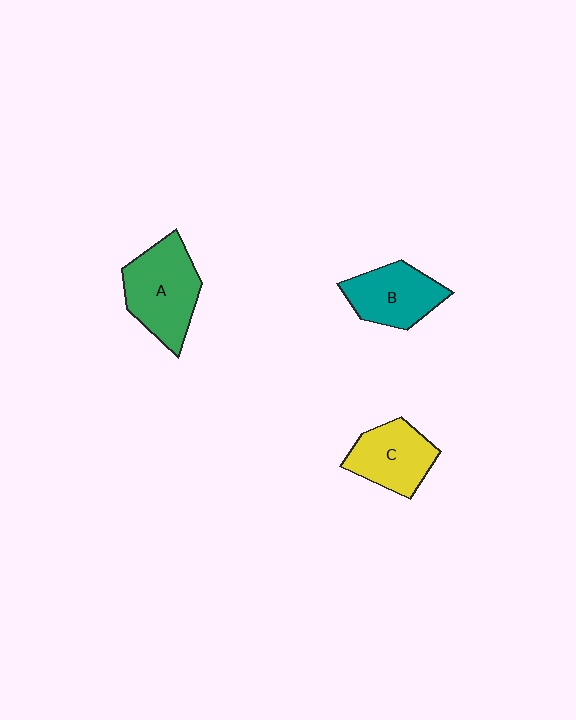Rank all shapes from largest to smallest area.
From largest to smallest: A (green), B (teal), C (yellow).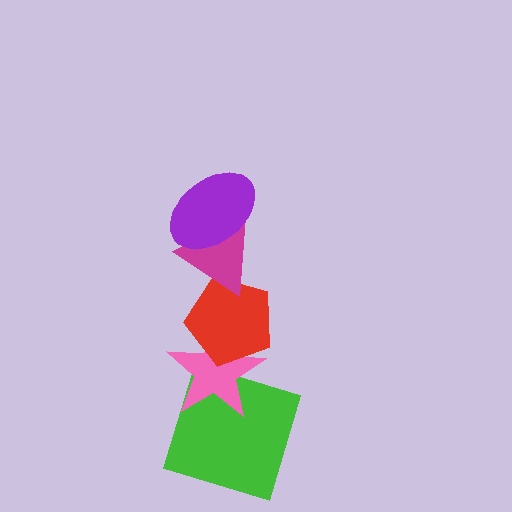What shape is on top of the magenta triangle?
The purple ellipse is on top of the magenta triangle.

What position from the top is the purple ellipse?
The purple ellipse is 1st from the top.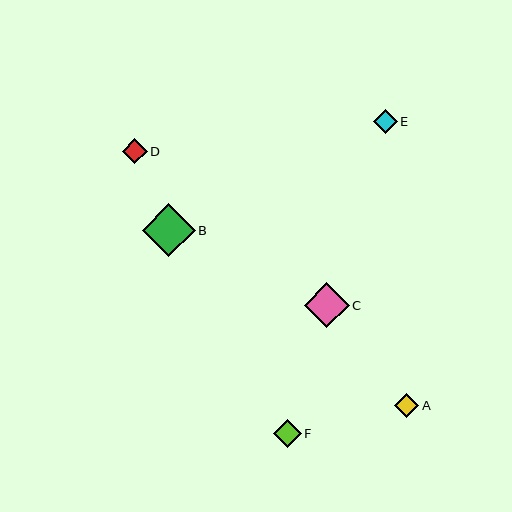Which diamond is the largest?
Diamond B is the largest with a size of approximately 53 pixels.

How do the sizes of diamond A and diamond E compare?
Diamond A and diamond E are approximately the same size.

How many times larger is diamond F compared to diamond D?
Diamond F is approximately 1.1 times the size of diamond D.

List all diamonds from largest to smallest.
From largest to smallest: B, C, F, D, A, E.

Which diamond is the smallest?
Diamond E is the smallest with a size of approximately 24 pixels.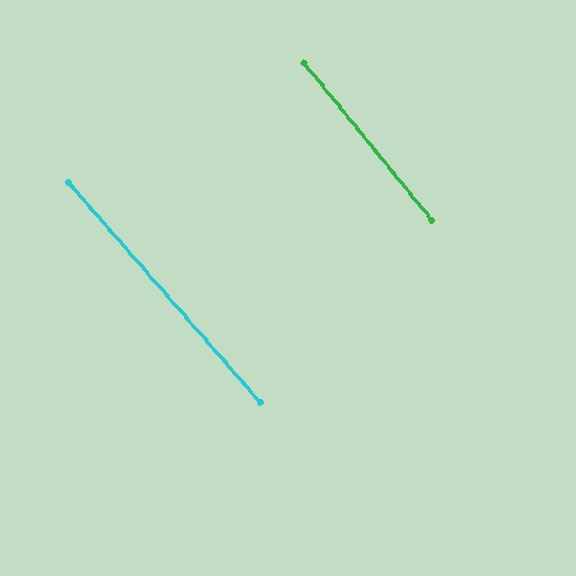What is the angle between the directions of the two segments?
Approximately 2 degrees.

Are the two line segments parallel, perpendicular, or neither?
Parallel — their directions differ by only 1.9°.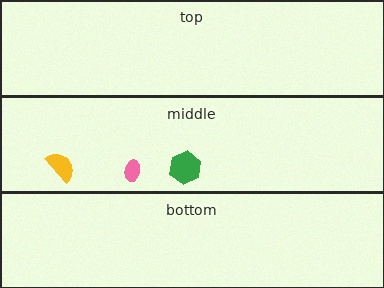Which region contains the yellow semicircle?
The middle region.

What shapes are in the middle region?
The yellow semicircle, the green hexagon, the pink ellipse.